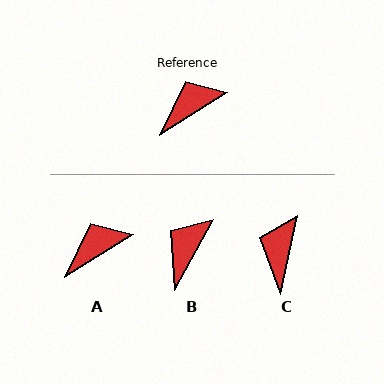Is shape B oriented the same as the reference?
No, it is off by about 30 degrees.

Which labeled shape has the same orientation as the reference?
A.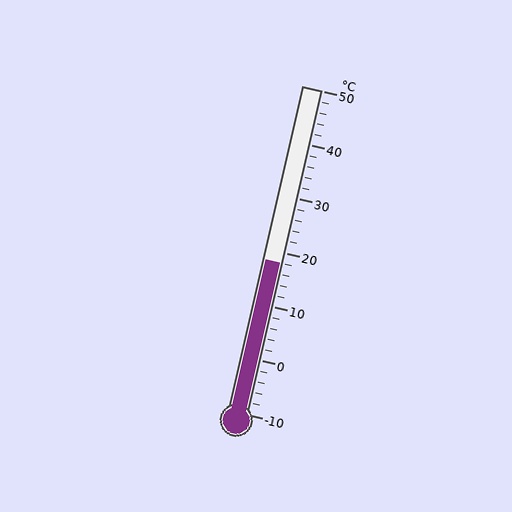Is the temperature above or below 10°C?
The temperature is above 10°C.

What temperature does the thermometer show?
The thermometer shows approximately 18°C.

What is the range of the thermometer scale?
The thermometer scale ranges from -10°C to 50°C.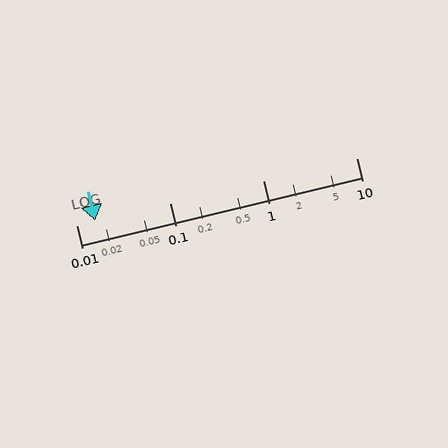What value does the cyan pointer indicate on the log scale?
The pointer indicates approximately 0.016.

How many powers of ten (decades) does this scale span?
The scale spans 3 decades, from 0.01 to 10.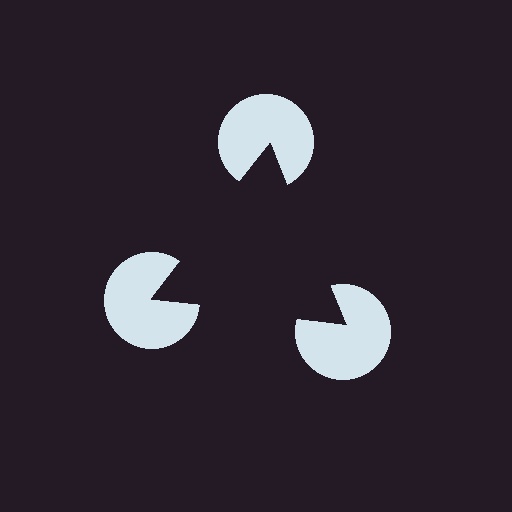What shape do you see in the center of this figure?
An illusory triangle — its edges are inferred from the aligned wedge cuts in the pac-man discs, not physically drawn.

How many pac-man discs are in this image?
There are 3 — one at each vertex of the illusory triangle.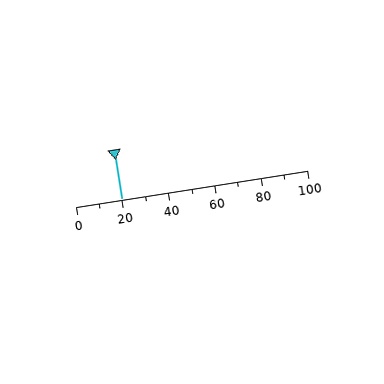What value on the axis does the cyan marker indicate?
The marker indicates approximately 20.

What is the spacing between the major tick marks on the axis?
The major ticks are spaced 20 apart.